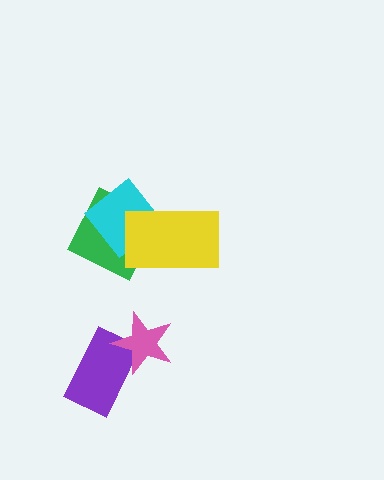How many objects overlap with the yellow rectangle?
2 objects overlap with the yellow rectangle.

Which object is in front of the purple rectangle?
The pink star is in front of the purple rectangle.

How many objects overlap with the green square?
2 objects overlap with the green square.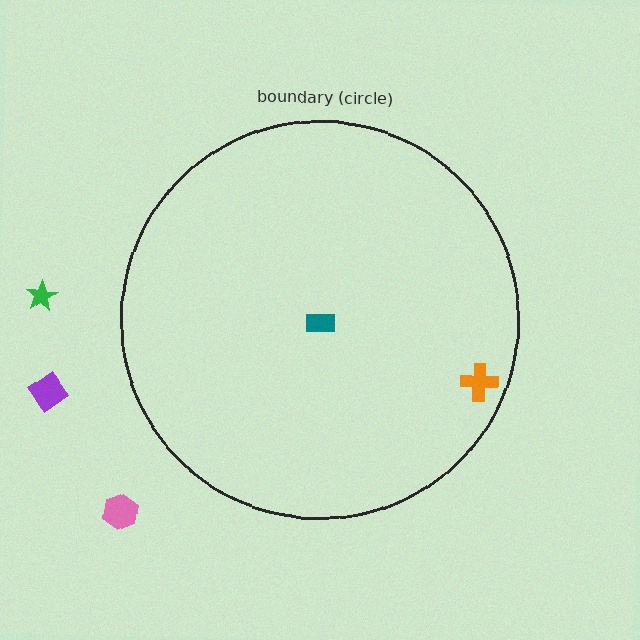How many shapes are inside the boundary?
2 inside, 3 outside.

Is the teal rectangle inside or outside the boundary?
Inside.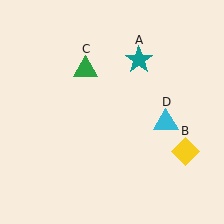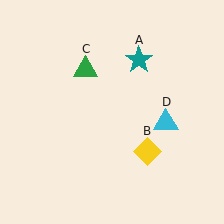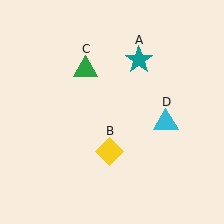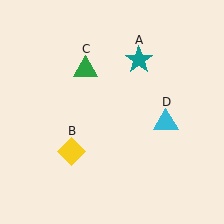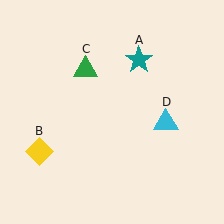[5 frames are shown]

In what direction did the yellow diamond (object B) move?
The yellow diamond (object B) moved left.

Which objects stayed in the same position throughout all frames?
Teal star (object A) and green triangle (object C) and cyan triangle (object D) remained stationary.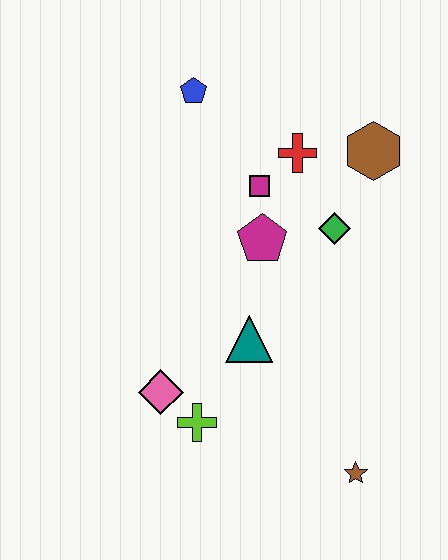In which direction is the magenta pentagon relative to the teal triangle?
The magenta pentagon is above the teal triangle.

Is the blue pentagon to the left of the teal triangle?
Yes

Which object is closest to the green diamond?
The magenta pentagon is closest to the green diamond.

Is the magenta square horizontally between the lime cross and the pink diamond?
No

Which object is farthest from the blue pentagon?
The brown star is farthest from the blue pentagon.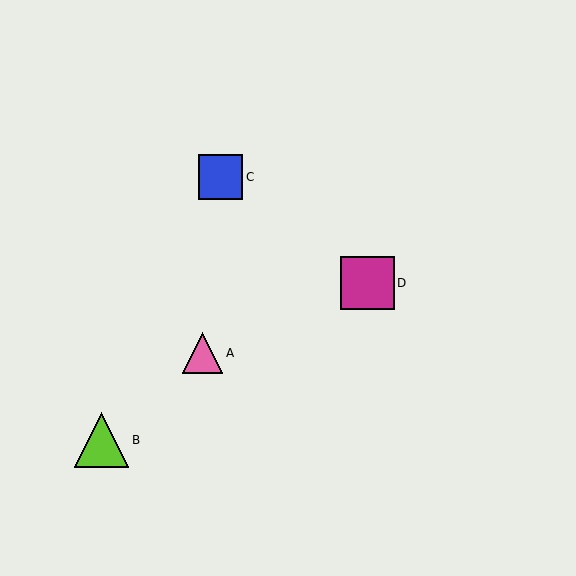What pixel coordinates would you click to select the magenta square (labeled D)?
Click at (367, 283) to select the magenta square D.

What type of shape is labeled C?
Shape C is a blue square.